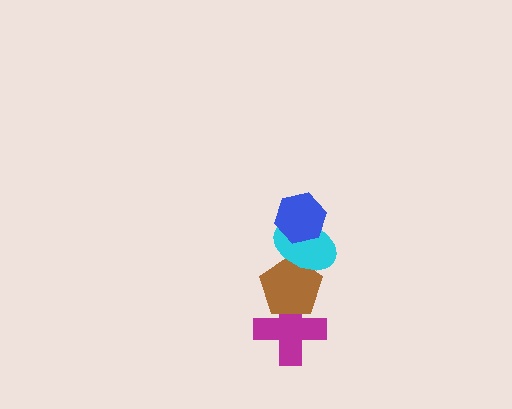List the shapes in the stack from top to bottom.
From top to bottom: the blue hexagon, the cyan ellipse, the brown pentagon, the magenta cross.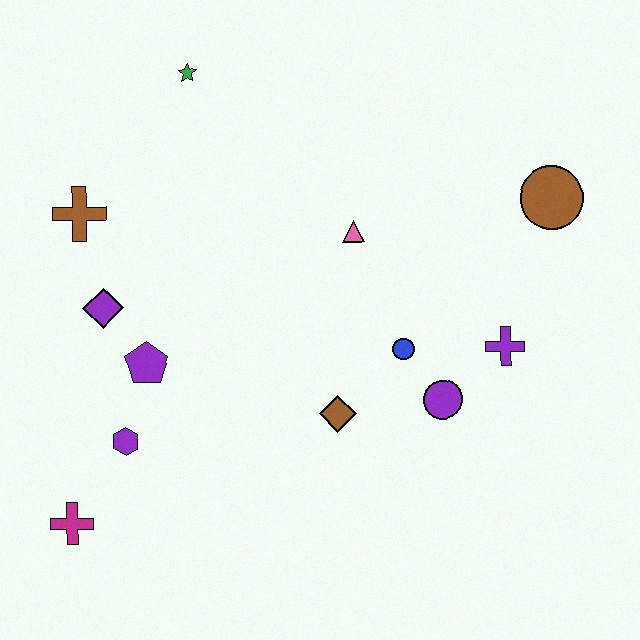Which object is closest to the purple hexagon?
The purple pentagon is closest to the purple hexagon.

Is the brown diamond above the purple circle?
No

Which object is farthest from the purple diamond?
The brown circle is farthest from the purple diamond.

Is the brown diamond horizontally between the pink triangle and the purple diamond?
Yes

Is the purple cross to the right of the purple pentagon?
Yes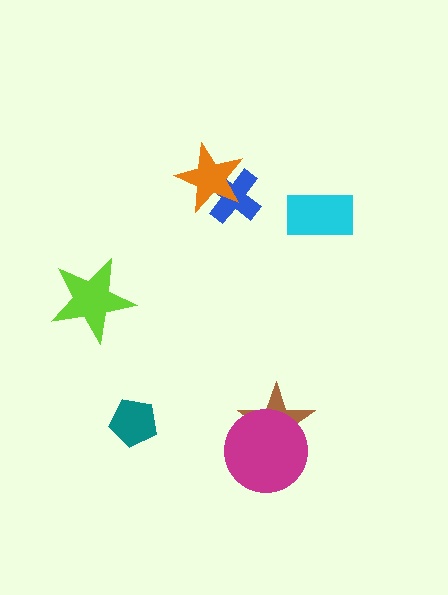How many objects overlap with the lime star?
0 objects overlap with the lime star.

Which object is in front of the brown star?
The magenta circle is in front of the brown star.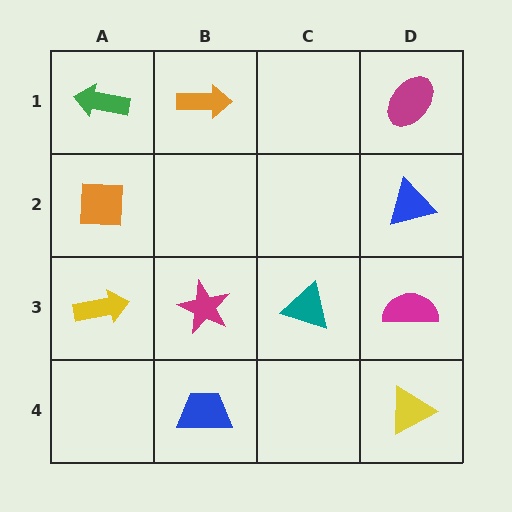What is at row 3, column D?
A magenta semicircle.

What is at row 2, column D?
A blue triangle.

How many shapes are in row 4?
2 shapes.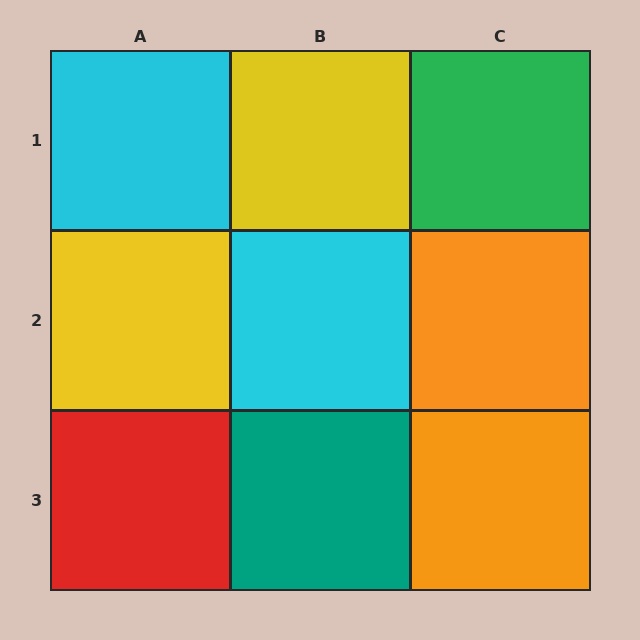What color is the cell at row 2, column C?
Orange.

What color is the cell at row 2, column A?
Yellow.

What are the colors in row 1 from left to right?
Cyan, yellow, green.